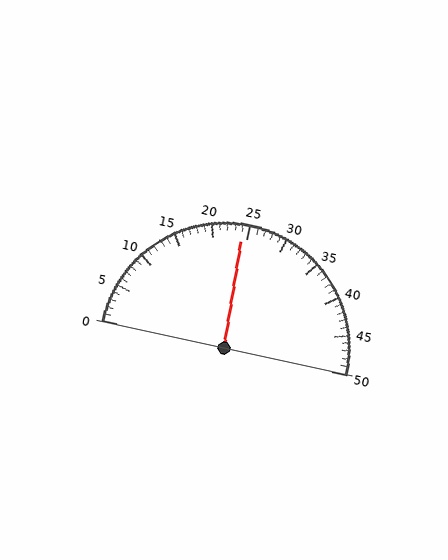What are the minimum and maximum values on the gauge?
The gauge ranges from 0 to 50.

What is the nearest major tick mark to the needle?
The nearest major tick mark is 25.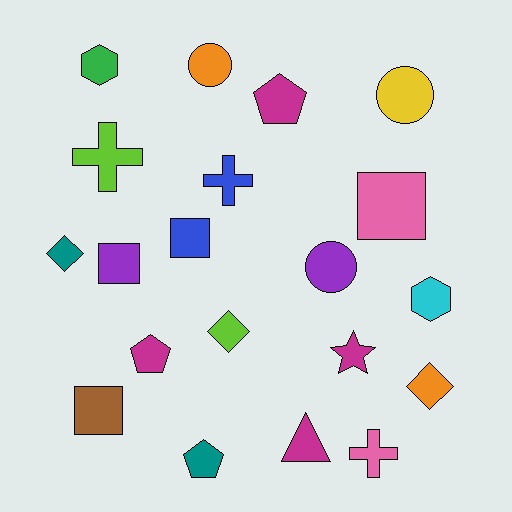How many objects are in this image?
There are 20 objects.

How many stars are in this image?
There is 1 star.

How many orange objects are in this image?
There are 2 orange objects.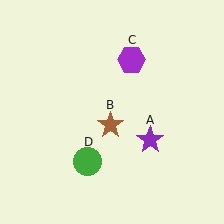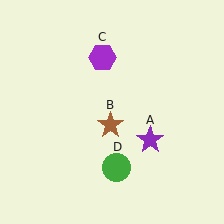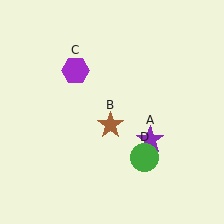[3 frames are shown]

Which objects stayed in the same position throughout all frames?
Purple star (object A) and brown star (object B) remained stationary.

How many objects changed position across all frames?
2 objects changed position: purple hexagon (object C), green circle (object D).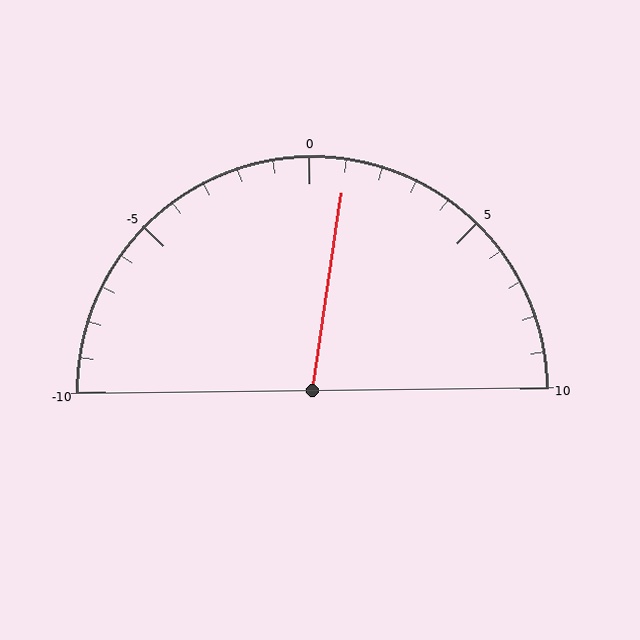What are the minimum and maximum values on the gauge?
The gauge ranges from -10 to 10.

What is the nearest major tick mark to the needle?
The nearest major tick mark is 0.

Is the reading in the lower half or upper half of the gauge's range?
The reading is in the upper half of the range (-10 to 10).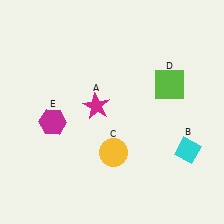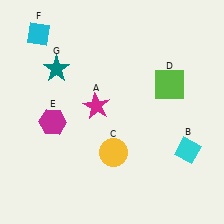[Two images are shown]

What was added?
A cyan diamond (F), a teal star (G) were added in Image 2.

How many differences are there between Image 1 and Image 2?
There are 2 differences between the two images.